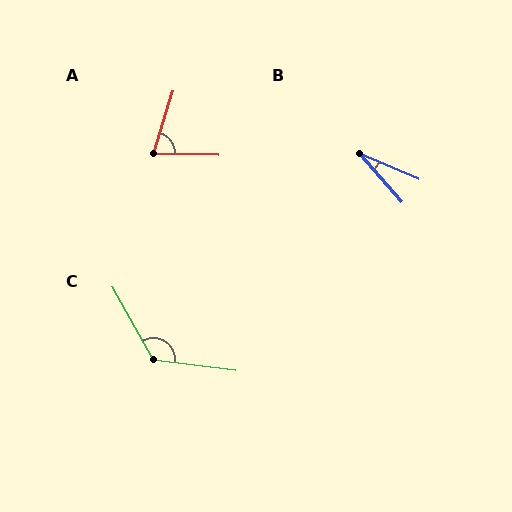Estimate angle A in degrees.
Approximately 74 degrees.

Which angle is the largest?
C, at approximately 127 degrees.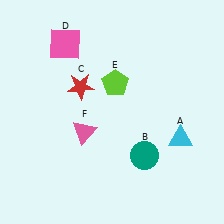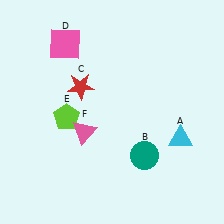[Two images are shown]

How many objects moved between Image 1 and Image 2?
1 object moved between the two images.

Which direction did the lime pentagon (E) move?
The lime pentagon (E) moved left.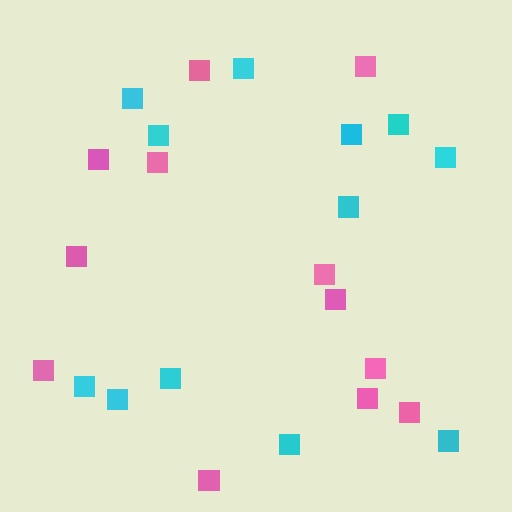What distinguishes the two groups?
There are 2 groups: one group of pink squares (12) and one group of cyan squares (12).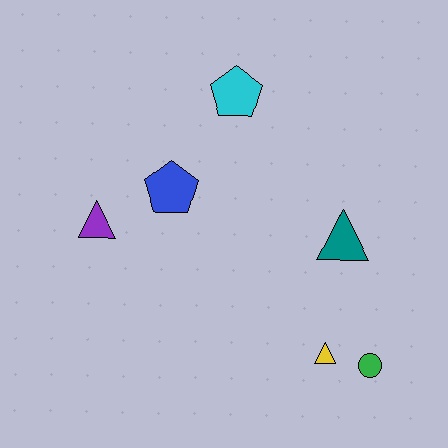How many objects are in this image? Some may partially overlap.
There are 6 objects.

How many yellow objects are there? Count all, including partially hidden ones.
There is 1 yellow object.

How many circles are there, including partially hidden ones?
There is 1 circle.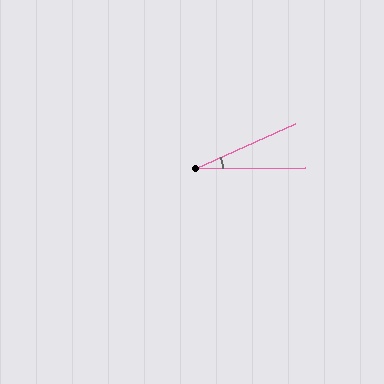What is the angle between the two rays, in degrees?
Approximately 23 degrees.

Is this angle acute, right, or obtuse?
It is acute.